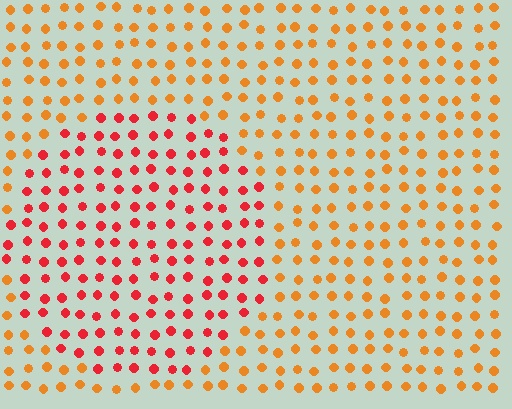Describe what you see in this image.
The image is filled with small orange elements in a uniform arrangement. A circle-shaped region is visible where the elements are tinted to a slightly different hue, forming a subtle color boundary.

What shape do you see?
I see a circle.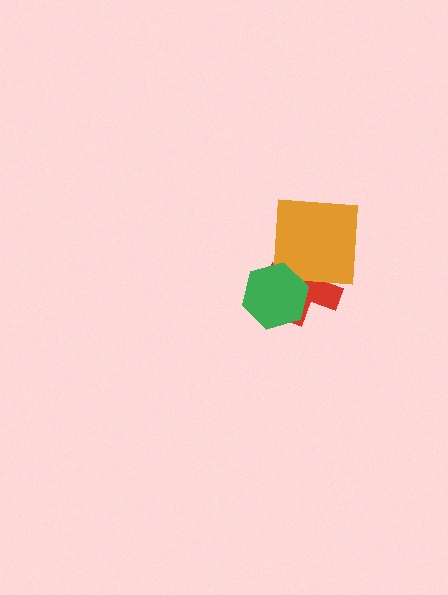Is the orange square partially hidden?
No, no other shape covers it.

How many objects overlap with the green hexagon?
1 object overlaps with the green hexagon.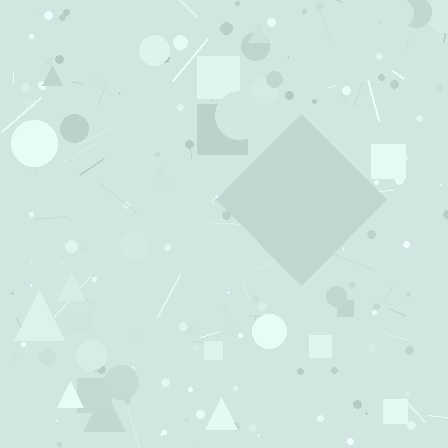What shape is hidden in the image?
A diamond is hidden in the image.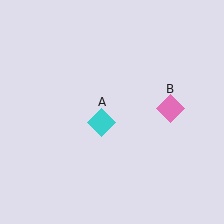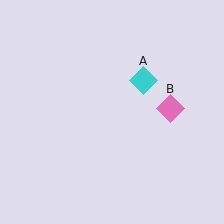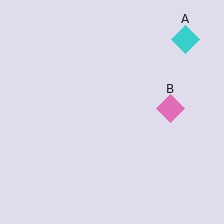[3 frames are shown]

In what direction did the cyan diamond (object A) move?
The cyan diamond (object A) moved up and to the right.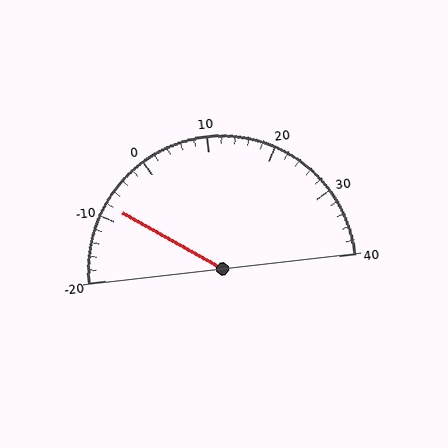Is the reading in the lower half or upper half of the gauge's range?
The reading is in the lower half of the range (-20 to 40).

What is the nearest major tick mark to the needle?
The nearest major tick mark is -10.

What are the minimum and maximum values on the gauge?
The gauge ranges from -20 to 40.